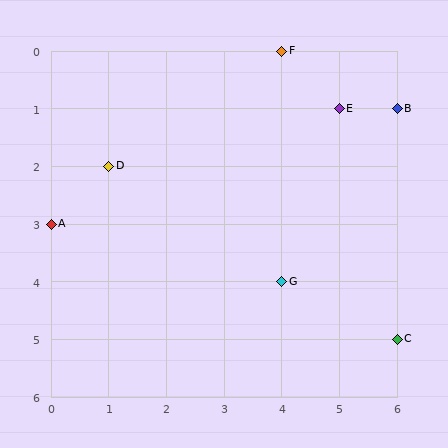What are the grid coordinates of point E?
Point E is at grid coordinates (5, 1).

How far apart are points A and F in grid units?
Points A and F are 4 columns and 3 rows apart (about 5.0 grid units diagonally).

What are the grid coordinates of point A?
Point A is at grid coordinates (0, 3).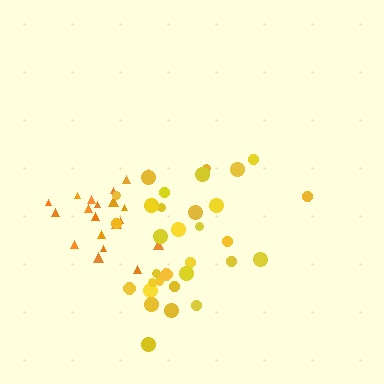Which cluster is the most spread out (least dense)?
Yellow.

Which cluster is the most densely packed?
Orange.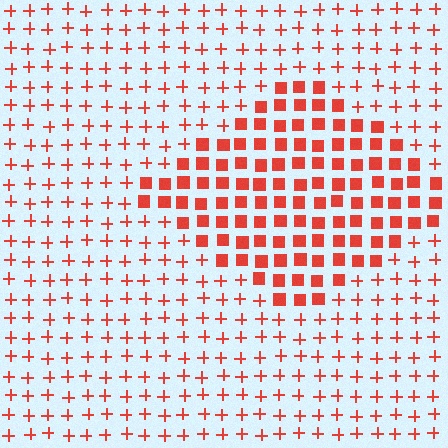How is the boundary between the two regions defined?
The boundary is defined by a change in element shape: squares inside vs. plus signs outside. All elements share the same color and spacing.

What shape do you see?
I see a diamond.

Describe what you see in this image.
The image is filled with small red elements arranged in a uniform grid. A diamond-shaped region contains squares, while the surrounding area contains plus signs. The boundary is defined purely by the change in element shape.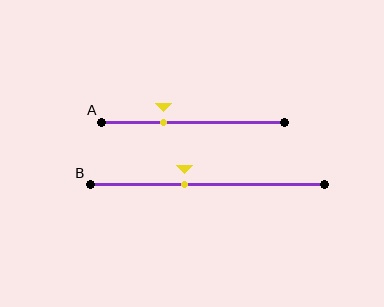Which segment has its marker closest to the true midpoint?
Segment B has its marker closest to the true midpoint.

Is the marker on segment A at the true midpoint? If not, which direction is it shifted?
No, the marker on segment A is shifted to the left by about 16% of the segment length.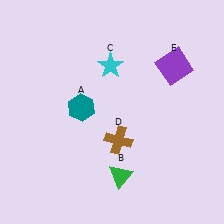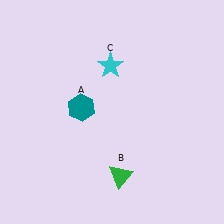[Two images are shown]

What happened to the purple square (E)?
The purple square (E) was removed in Image 2. It was in the top-right area of Image 1.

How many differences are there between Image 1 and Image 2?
There are 2 differences between the two images.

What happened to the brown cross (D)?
The brown cross (D) was removed in Image 2. It was in the bottom-right area of Image 1.